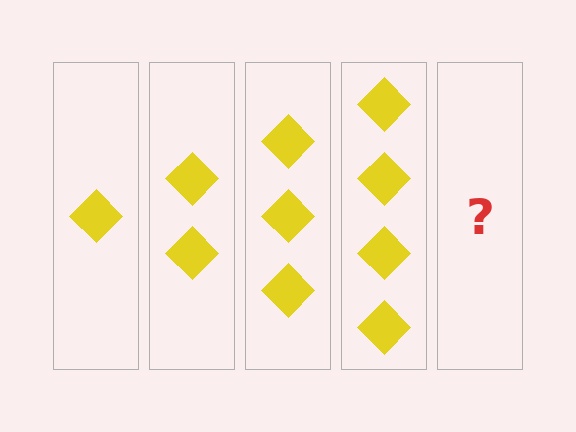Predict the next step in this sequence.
The next step is 5 diamonds.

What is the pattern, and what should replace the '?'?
The pattern is that each step adds one more diamond. The '?' should be 5 diamonds.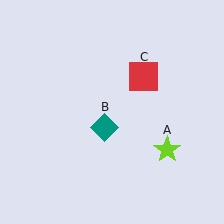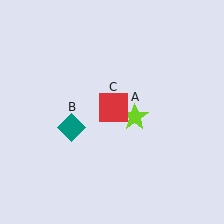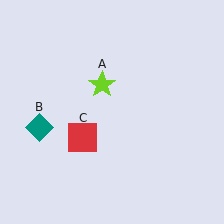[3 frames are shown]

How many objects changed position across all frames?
3 objects changed position: lime star (object A), teal diamond (object B), red square (object C).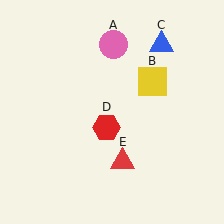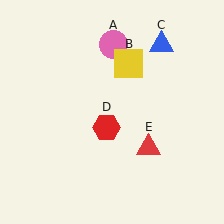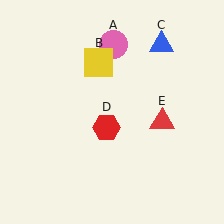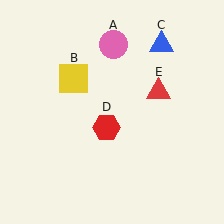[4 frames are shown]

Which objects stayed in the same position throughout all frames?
Pink circle (object A) and blue triangle (object C) and red hexagon (object D) remained stationary.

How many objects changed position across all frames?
2 objects changed position: yellow square (object B), red triangle (object E).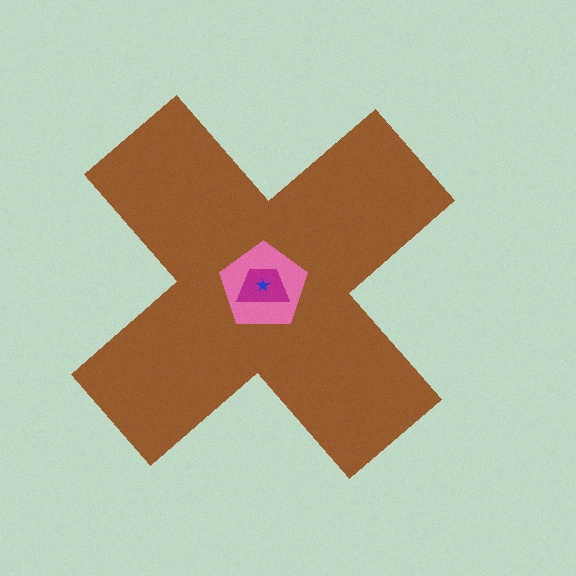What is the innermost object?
The blue star.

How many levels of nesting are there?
4.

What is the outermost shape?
The brown cross.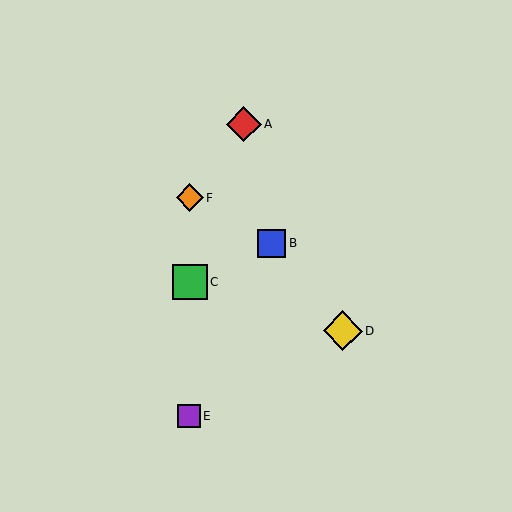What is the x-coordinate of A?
Object A is at x≈243.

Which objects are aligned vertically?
Objects C, E, F are aligned vertically.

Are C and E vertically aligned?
Yes, both are at x≈190.